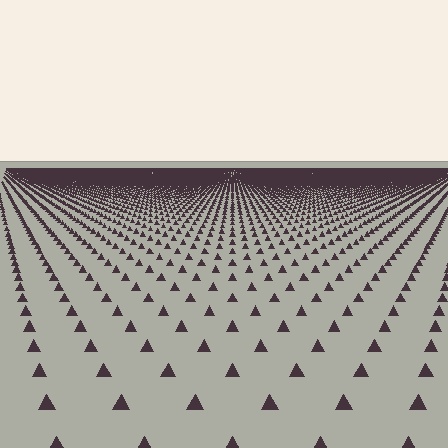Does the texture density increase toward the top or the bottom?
Density increases toward the top.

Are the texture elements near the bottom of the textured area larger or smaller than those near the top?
Larger. Near the bottom, elements are closer to the viewer and appear at a bigger on-screen size.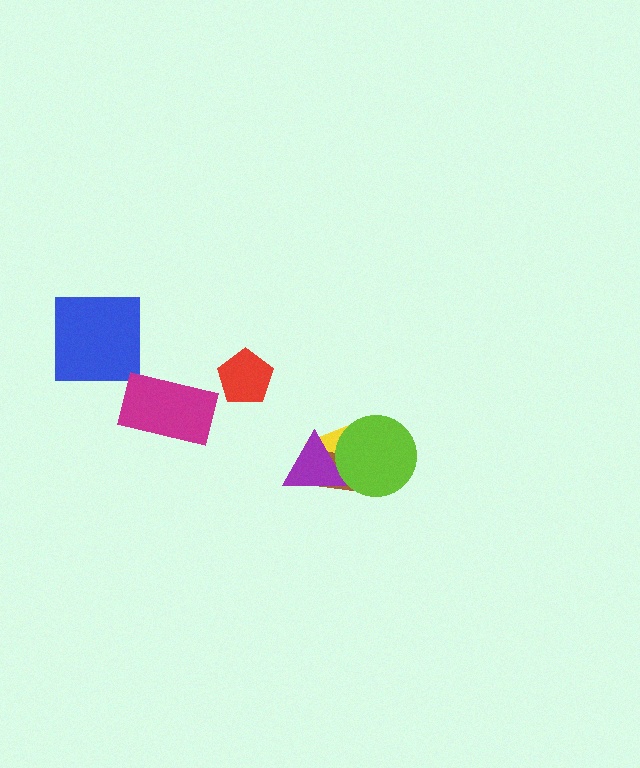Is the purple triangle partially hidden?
Yes, it is partially covered by another shape.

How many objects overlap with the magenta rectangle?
0 objects overlap with the magenta rectangle.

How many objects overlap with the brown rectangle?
3 objects overlap with the brown rectangle.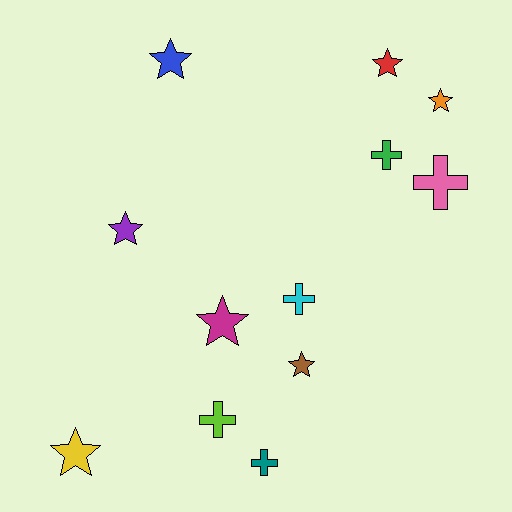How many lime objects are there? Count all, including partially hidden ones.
There is 1 lime object.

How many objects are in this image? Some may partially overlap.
There are 12 objects.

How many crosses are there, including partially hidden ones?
There are 5 crosses.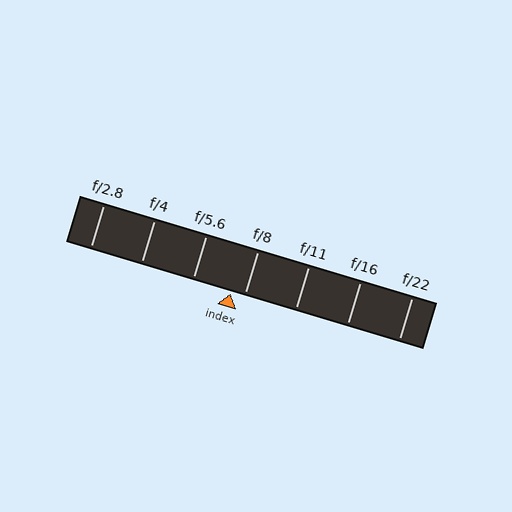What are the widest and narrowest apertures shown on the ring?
The widest aperture shown is f/2.8 and the narrowest is f/22.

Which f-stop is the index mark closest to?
The index mark is closest to f/8.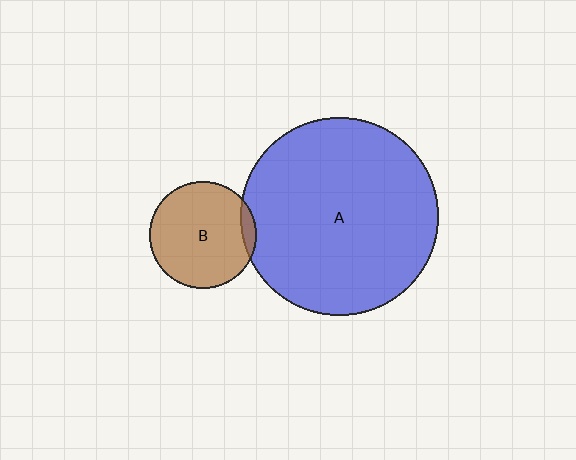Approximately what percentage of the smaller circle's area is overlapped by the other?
Approximately 5%.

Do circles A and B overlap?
Yes.